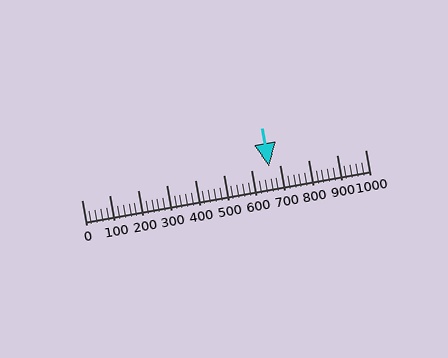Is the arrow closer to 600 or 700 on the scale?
The arrow is closer to 700.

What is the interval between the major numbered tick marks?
The major tick marks are spaced 100 units apart.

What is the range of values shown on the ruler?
The ruler shows values from 0 to 1000.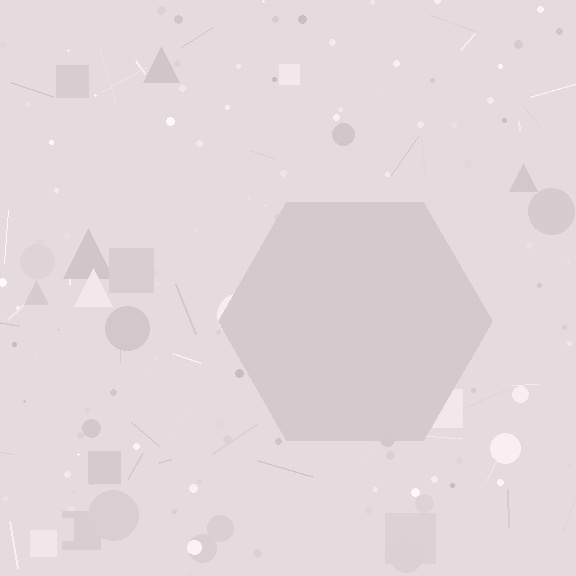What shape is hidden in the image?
A hexagon is hidden in the image.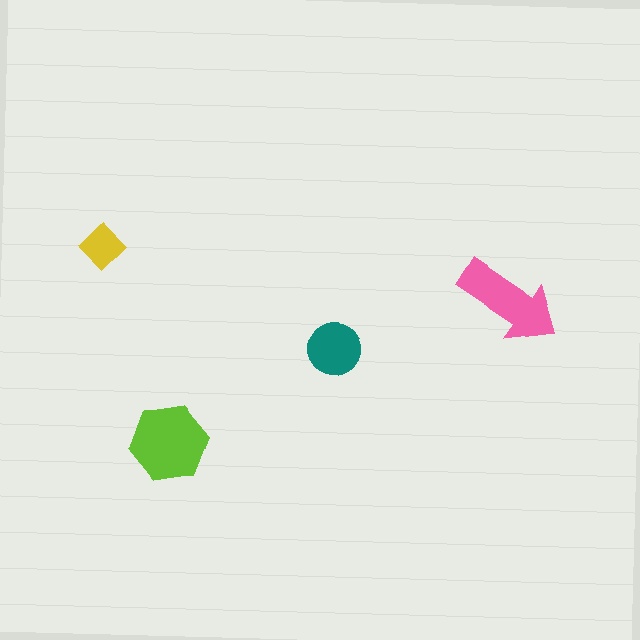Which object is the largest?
The lime hexagon.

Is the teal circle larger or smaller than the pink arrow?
Smaller.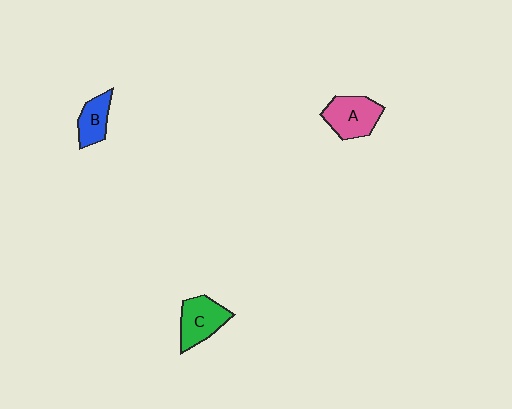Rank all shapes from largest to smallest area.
From largest to smallest: A (pink), C (green), B (blue).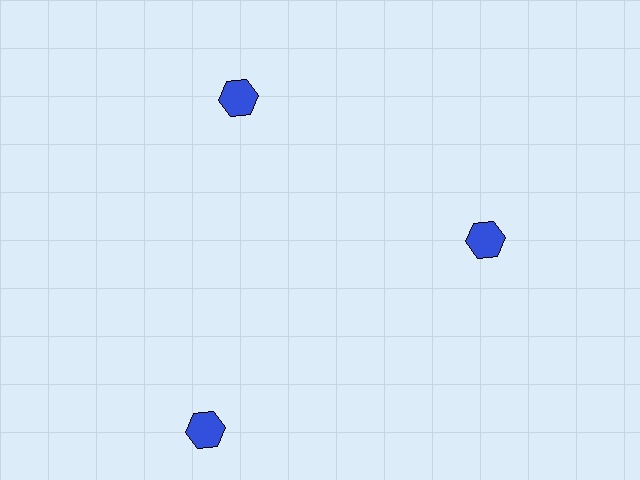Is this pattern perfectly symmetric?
No. The 3 blue hexagons are arranged in a ring, but one element near the 7 o'clock position is pushed outward from the center, breaking the 3-fold rotational symmetry.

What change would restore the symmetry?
The symmetry would be restored by moving it inward, back onto the ring so that all 3 hexagons sit at equal angles and equal distance from the center.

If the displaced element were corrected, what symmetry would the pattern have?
It would have 3-fold rotational symmetry — the pattern would map onto itself every 120 degrees.